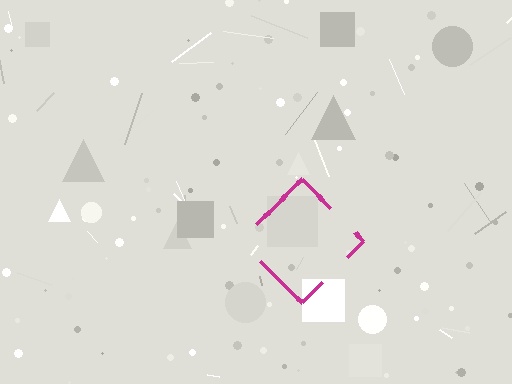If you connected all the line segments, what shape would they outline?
They would outline a diamond.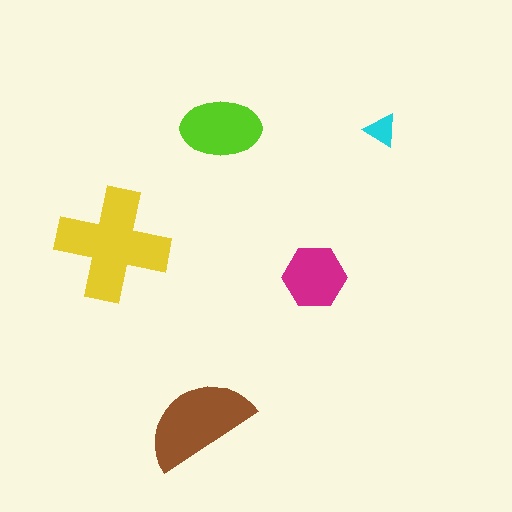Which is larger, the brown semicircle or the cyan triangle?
The brown semicircle.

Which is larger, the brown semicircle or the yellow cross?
The yellow cross.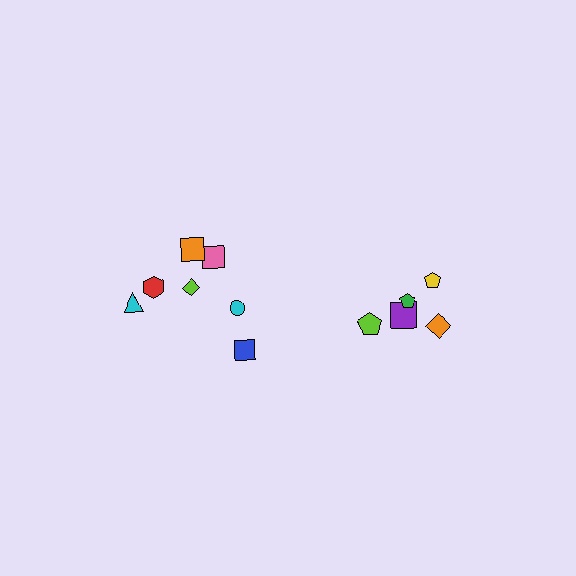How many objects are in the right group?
There are 5 objects.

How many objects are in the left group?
There are 7 objects.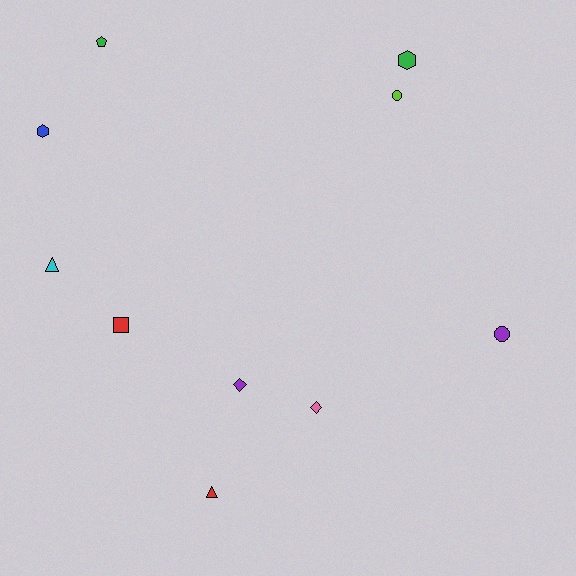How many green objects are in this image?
There are 2 green objects.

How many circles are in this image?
There are 2 circles.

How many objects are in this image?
There are 10 objects.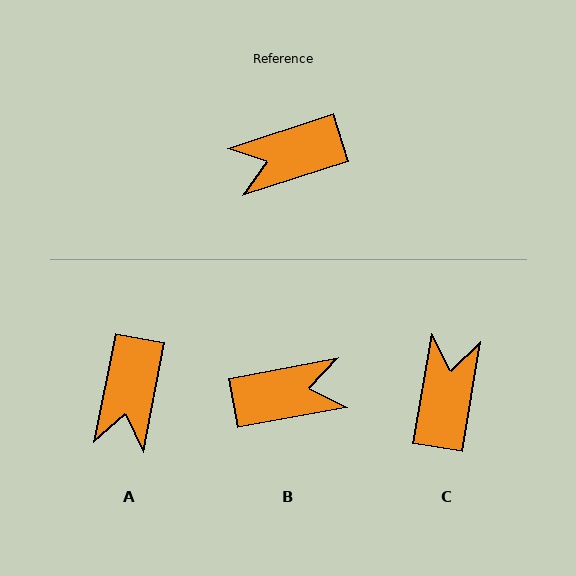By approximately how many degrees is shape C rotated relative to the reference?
Approximately 117 degrees clockwise.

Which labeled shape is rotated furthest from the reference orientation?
B, about 173 degrees away.